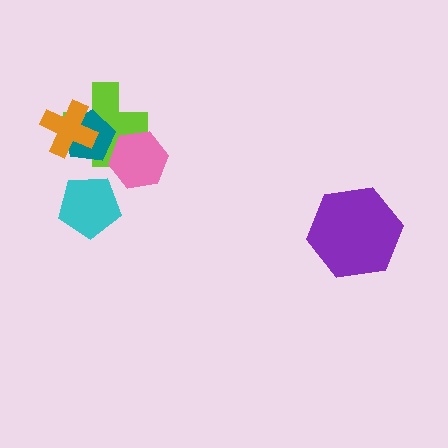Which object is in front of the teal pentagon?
The orange cross is in front of the teal pentagon.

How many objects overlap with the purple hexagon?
0 objects overlap with the purple hexagon.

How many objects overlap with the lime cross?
3 objects overlap with the lime cross.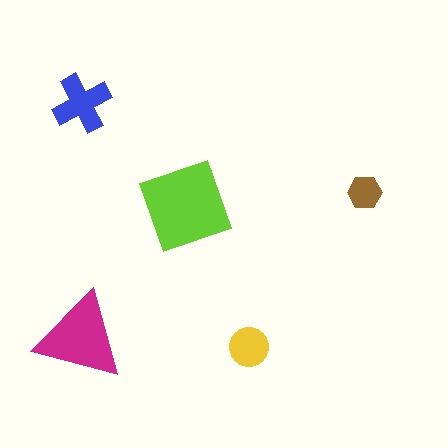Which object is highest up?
The blue cross is topmost.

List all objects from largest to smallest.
The lime square, the magenta triangle, the blue cross, the yellow circle, the brown hexagon.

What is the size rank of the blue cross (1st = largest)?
3rd.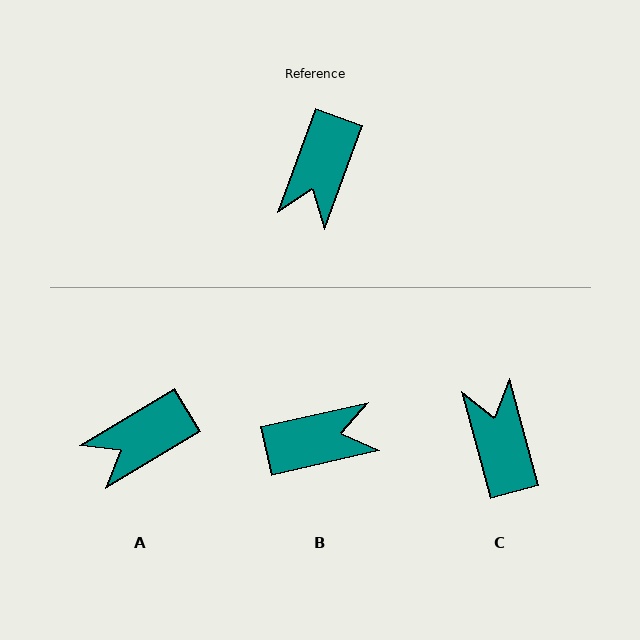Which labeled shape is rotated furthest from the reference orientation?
C, about 144 degrees away.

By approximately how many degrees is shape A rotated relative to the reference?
Approximately 39 degrees clockwise.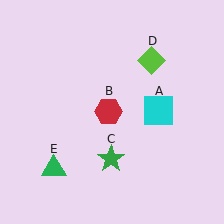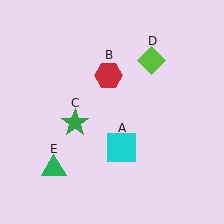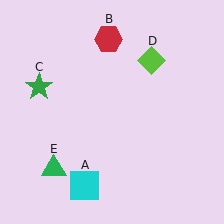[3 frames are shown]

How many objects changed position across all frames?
3 objects changed position: cyan square (object A), red hexagon (object B), green star (object C).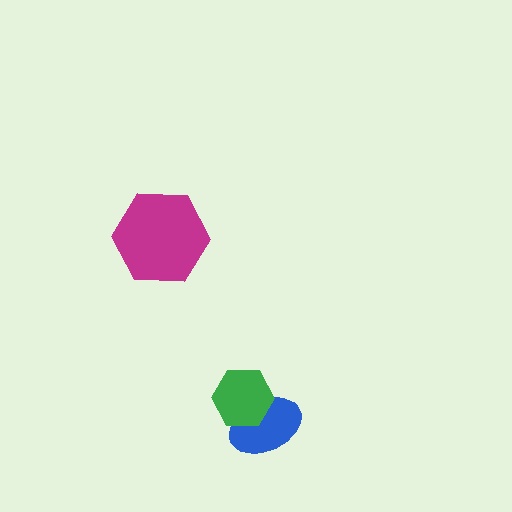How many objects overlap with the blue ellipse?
1 object overlaps with the blue ellipse.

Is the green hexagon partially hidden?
No, no other shape covers it.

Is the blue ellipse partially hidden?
Yes, it is partially covered by another shape.